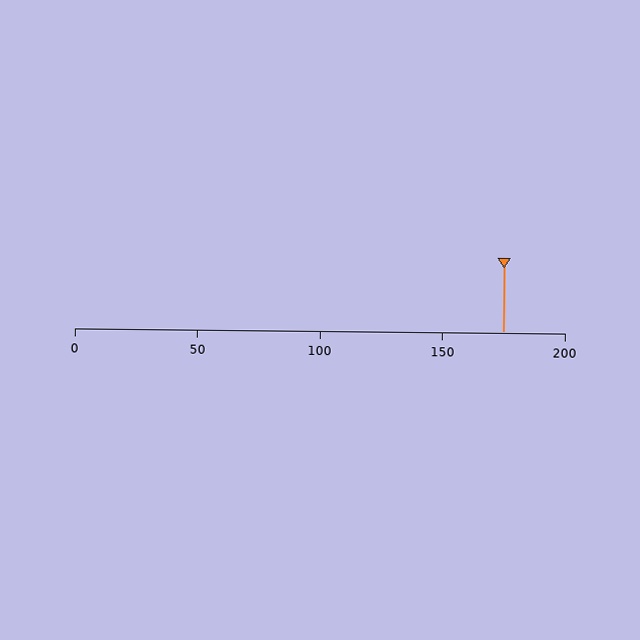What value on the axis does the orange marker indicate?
The marker indicates approximately 175.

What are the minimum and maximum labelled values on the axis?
The axis runs from 0 to 200.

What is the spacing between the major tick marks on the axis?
The major ticks are spaced 50 apart.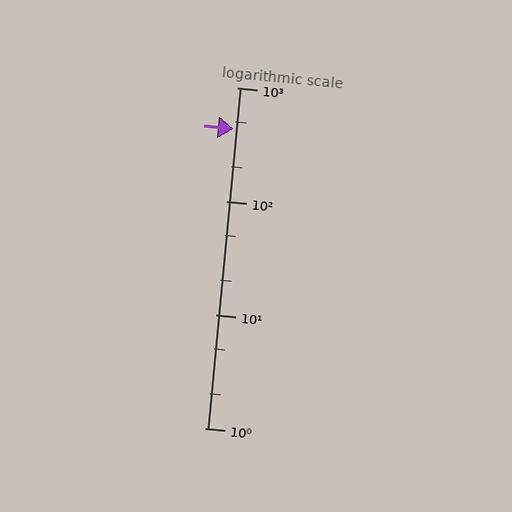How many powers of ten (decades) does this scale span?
The scale spans 3 decades, from 1 to 1000.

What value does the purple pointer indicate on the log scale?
The pointer indicates approximately 430.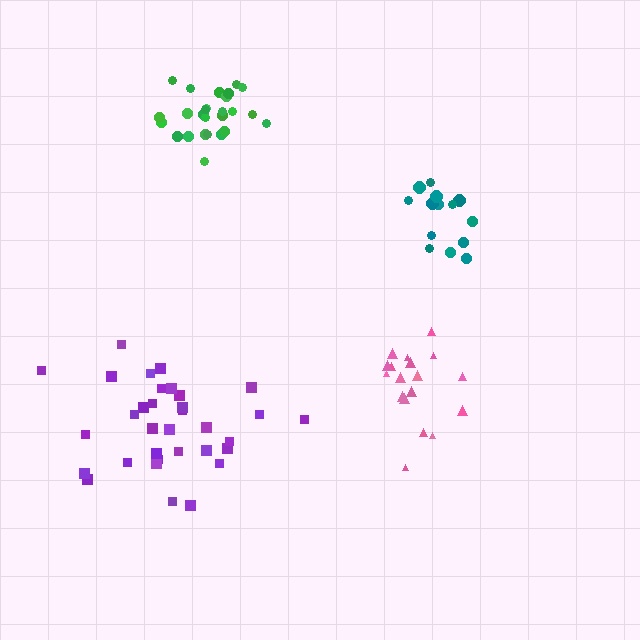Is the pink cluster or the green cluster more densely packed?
Green.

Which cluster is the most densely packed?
Green.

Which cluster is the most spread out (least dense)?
Purple.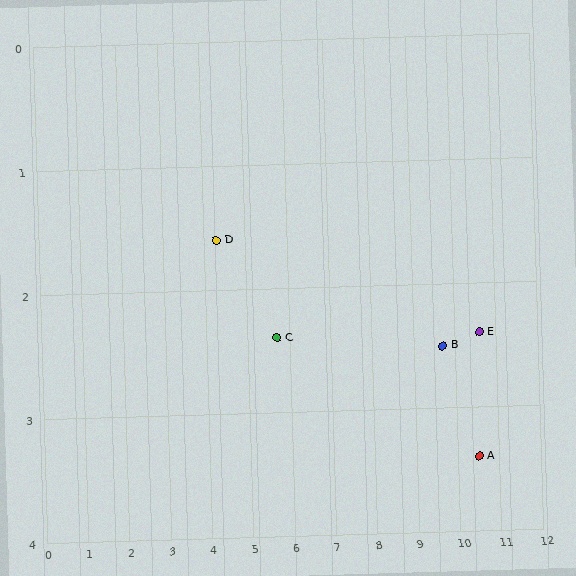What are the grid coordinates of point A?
Point A is at approximately (10.5, 3.4).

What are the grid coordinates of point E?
Point E is at approximately (10.6, 2.4).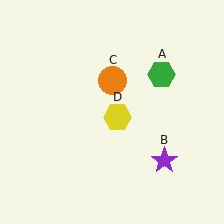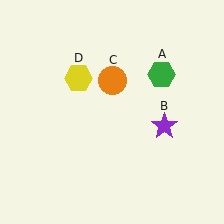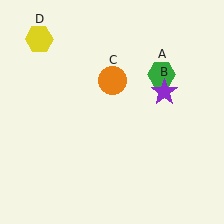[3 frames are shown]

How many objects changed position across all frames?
2 objects changed position: purple star (object B), yellow hexagon (object D).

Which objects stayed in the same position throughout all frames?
Green hexagon (object A) and orange circle (object C) remained stationary.